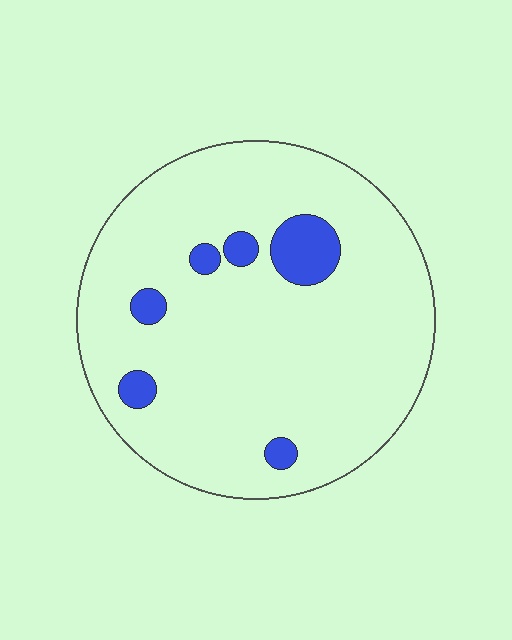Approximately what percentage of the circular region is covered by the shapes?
Approximately 10%.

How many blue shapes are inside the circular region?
6.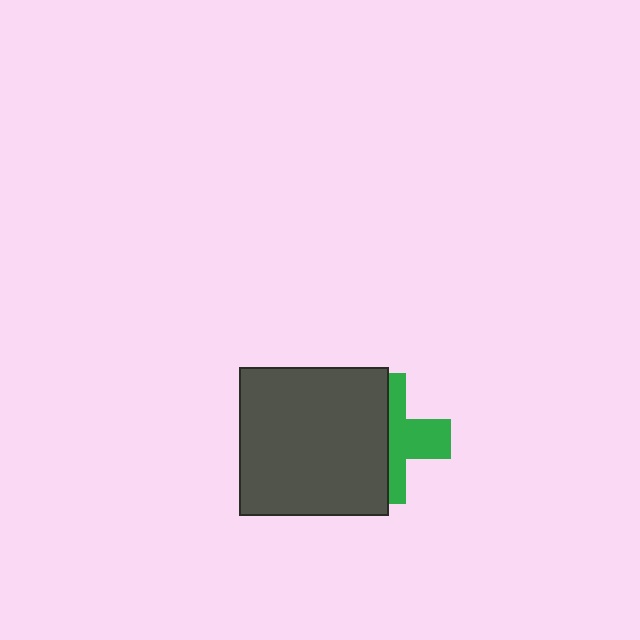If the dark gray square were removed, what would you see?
You would see the complete green cross.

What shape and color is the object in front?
The object in front is a dark gray square.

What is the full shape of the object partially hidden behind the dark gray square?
The partially hidden object is a green cross.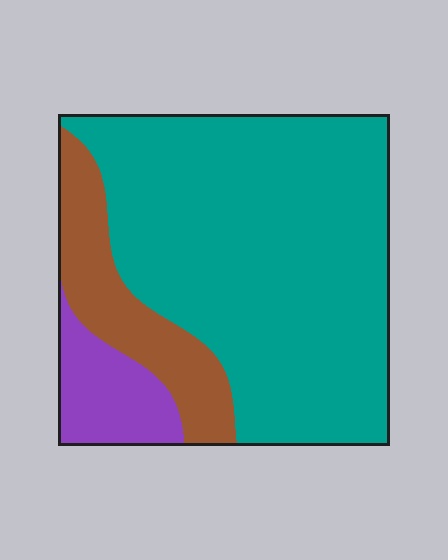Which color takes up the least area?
Purple, at roughly 10%.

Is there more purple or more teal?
Teal.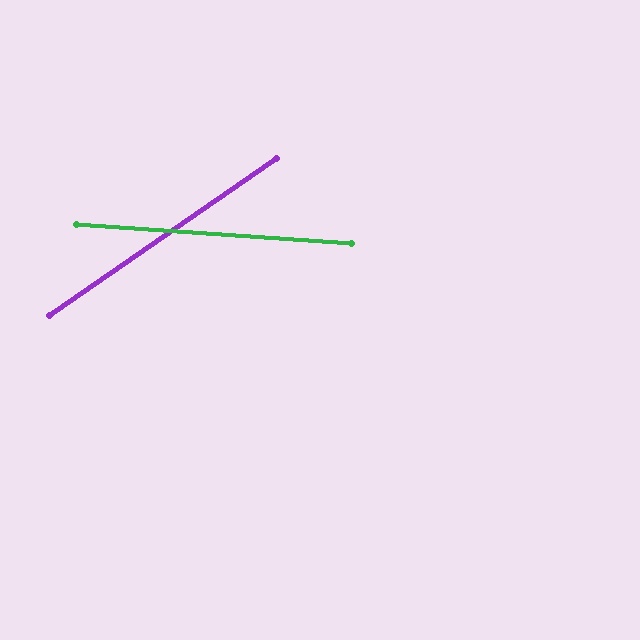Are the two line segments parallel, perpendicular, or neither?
Neither parallel nor perpendicular — they differ by about 39°.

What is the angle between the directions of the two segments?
Approximately 39 degrees.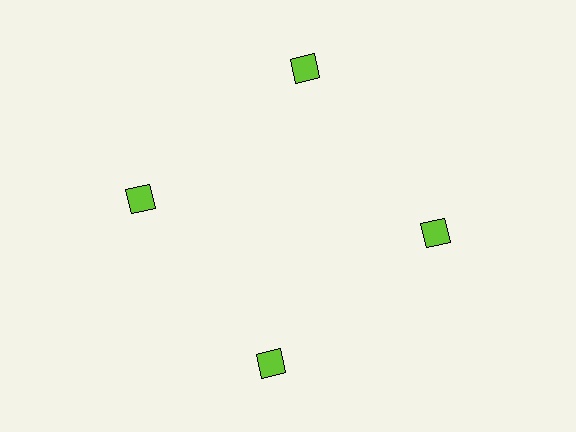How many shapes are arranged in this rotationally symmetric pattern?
There are 4 shapes, arranged in 4 groups of 1.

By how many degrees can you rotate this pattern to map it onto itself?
The pattern maps onto itself every 90 degrees of rotation.